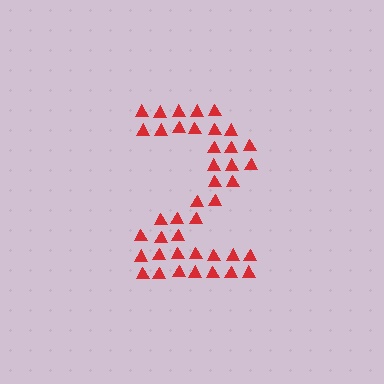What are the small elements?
The small elements are triangles.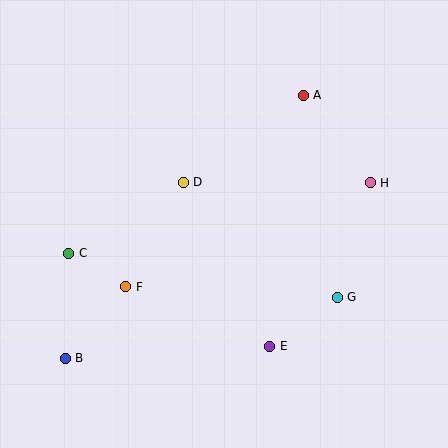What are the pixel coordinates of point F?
Point F is at (126, 287).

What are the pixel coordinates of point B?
Point B is at (65, 358).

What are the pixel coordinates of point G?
Point G is at (337, 297).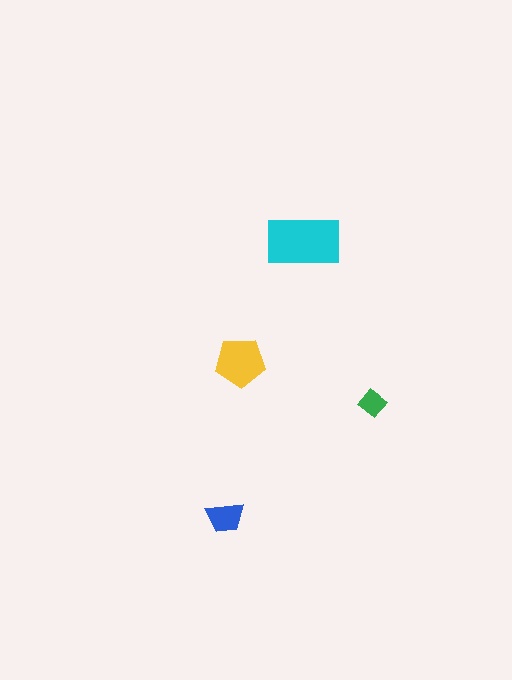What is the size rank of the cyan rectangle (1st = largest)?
1st.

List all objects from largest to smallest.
The cyan rectangle, the yellow pentagon, the blue trapezoid, the green diamond.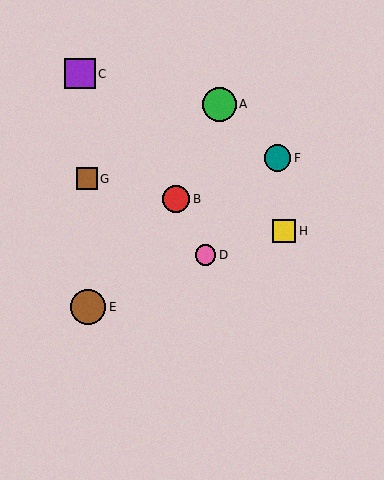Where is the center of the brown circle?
The center of the brown circle is at (88, 307).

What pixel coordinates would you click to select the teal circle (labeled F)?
Click at (278, 158) to select the teal circle F.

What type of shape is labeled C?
Shape C is a purple square.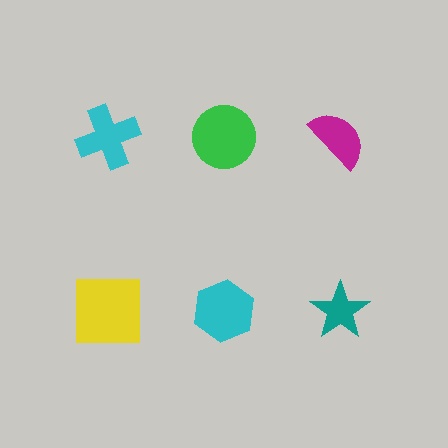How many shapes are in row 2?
3 shapes.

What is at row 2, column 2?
A cyan hexagon.